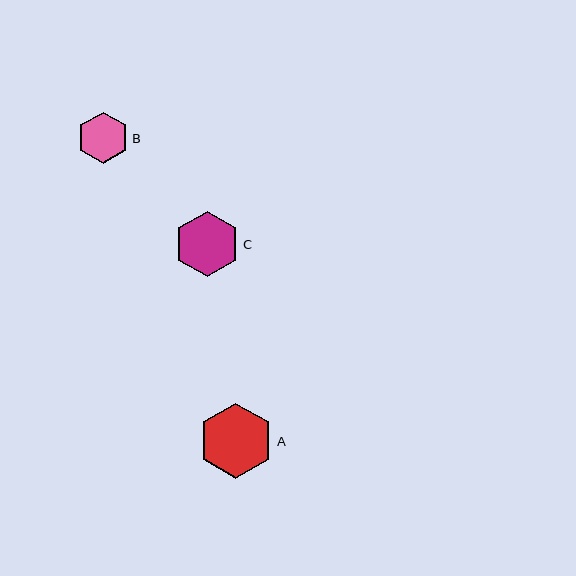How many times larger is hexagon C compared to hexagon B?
Hexagon C is approximately 1.3 times the size of hexagon B.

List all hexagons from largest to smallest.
From largest to smallest: A, C, B.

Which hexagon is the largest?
Hexagon A is the largest with a size of approximately 75 pixels.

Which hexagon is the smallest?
Hexagon B is the smallest with a size of approximately 52 pixels.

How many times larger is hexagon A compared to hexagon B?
Hexagon A is approximately 1.5 times the size of hexagon B.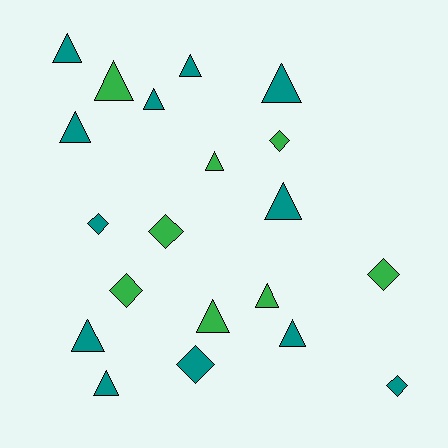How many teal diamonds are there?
There are 3 teal diamonds.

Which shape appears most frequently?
Triangle, with 13 objects.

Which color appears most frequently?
Teal, with 12 objects.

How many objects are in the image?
There are 20 objects.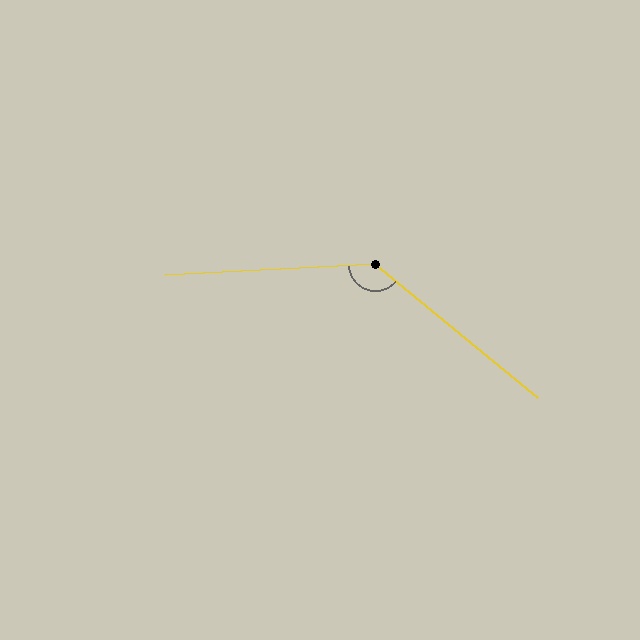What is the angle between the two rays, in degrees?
Approximately 138 degrees.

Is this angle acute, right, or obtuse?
It is obtuse.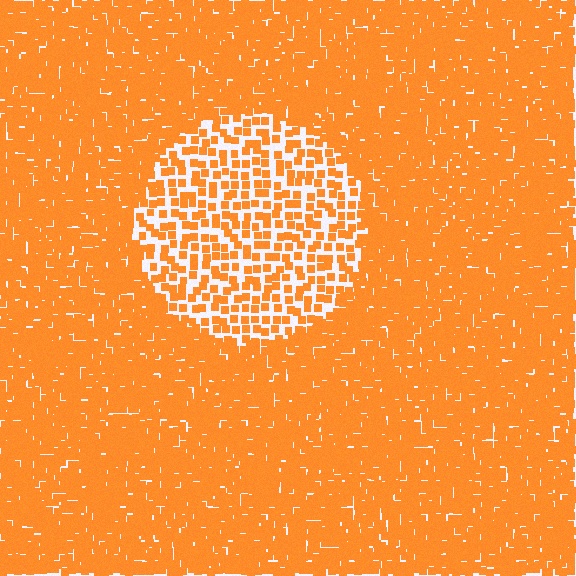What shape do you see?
I see a circle.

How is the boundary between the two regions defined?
The boundary is defined by a change in element density (approximately 2.5x ratio). All elements are the same color, size, and shape.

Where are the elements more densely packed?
The elements are more densely packed outside the circle boundary.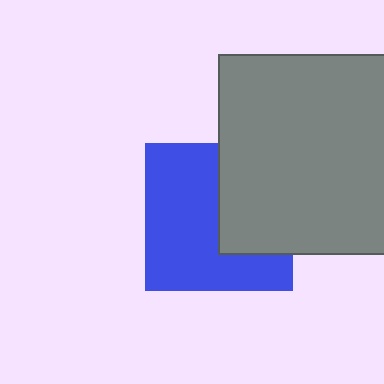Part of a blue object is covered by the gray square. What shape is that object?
It is a square.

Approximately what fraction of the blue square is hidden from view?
Roughly 39% of the blue square is hidden behind the gray square.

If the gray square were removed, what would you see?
You would see the complete blue square.